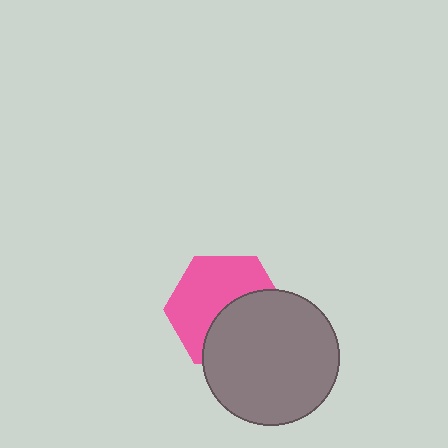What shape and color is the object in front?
The object in front is a gray circle.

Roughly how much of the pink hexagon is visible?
About half of it is visible (roughly 56%).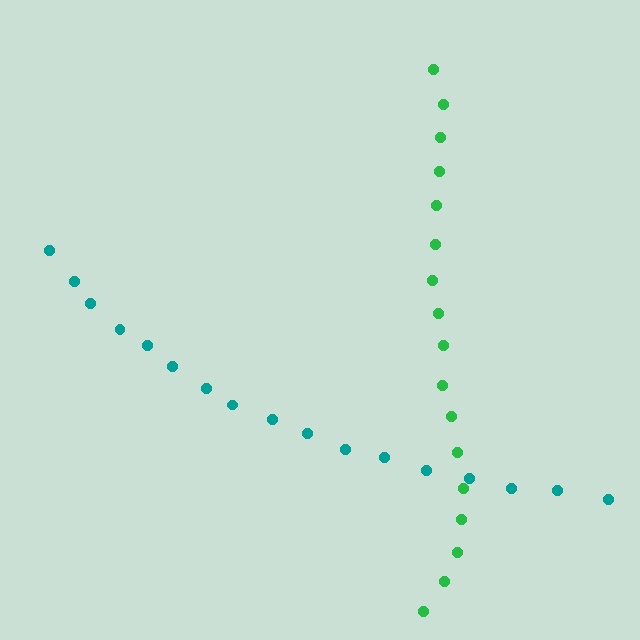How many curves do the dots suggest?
There are 2 distinct paths.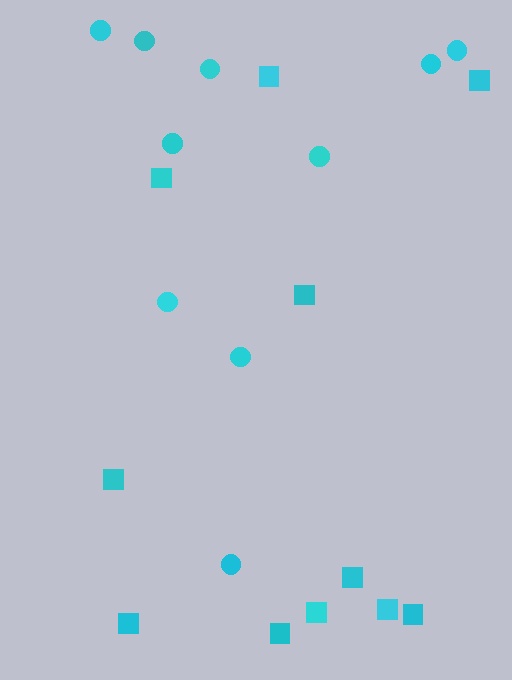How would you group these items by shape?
There are 2 groups: one group of circles (10) and one group of squares (11).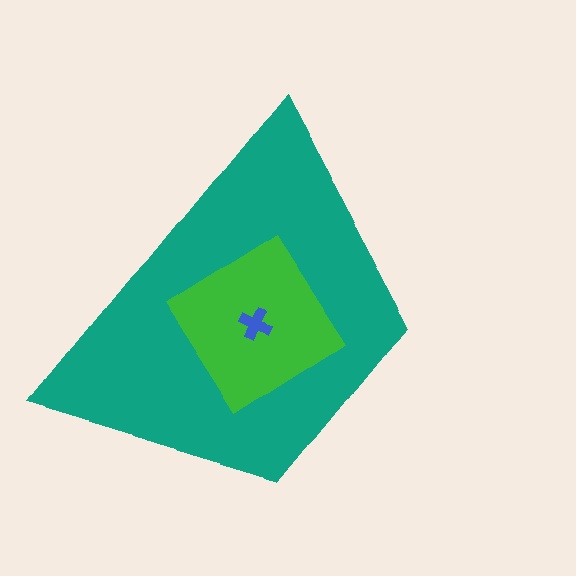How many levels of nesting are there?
3.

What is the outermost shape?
The teal trapezoid.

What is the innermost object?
The blue cross.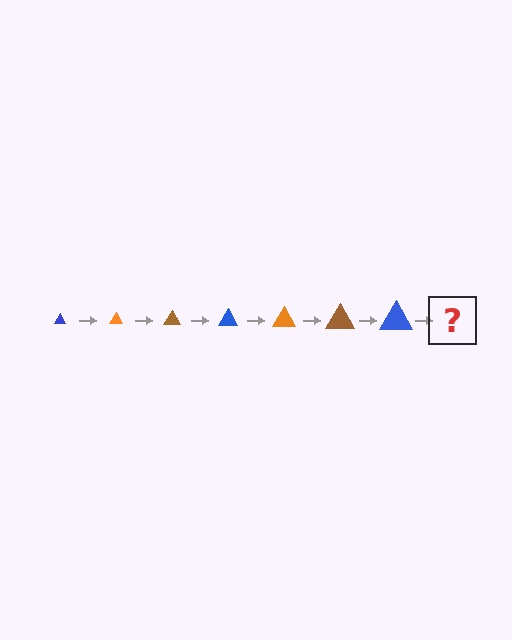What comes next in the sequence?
The next element should be an orange triangle, larger than the previous one.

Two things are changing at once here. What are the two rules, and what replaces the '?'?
The two rules are that the triangle grows larger each step and the color cycles through blue, orange, and brown. The '?' should be an orange triangle, larger than the previous one.